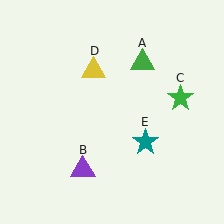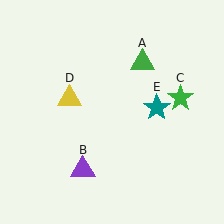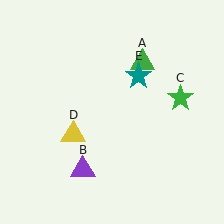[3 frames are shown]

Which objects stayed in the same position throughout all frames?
Green triangle (object A) and purple triangle (object B) and green star (object C) remained stationary.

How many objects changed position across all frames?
2 objects changed position: yellow triangle (object D), teal star (object E).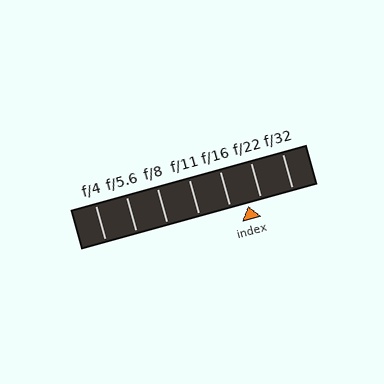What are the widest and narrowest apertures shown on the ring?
The widest aperture shown is f/4 and the narrowest is f/32.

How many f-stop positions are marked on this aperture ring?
There are 7 f-stop positions marked.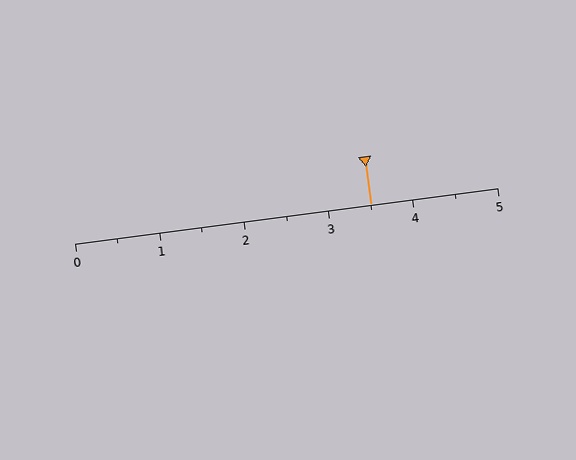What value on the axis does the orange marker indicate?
The marker indicates approximately 3.5.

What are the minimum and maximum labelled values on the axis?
The axis runs from 0 to 5.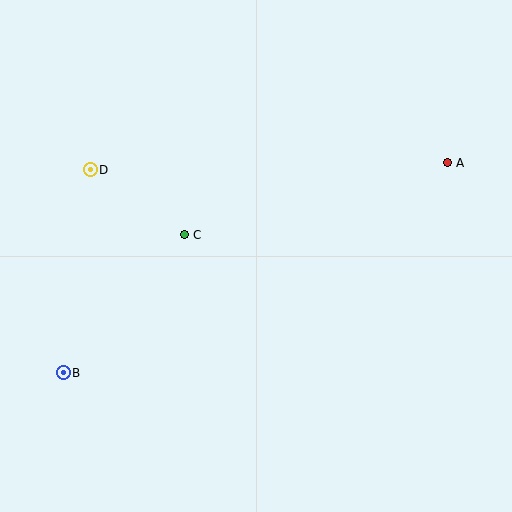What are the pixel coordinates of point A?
Point A is at (447, 163).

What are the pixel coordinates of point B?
Point B is at (63, 373).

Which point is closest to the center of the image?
Point C at (184, 235) is closest to the center.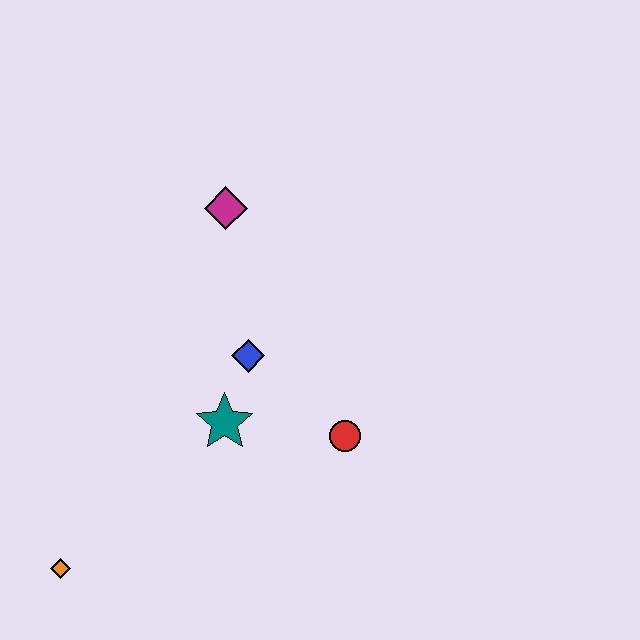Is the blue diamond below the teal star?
No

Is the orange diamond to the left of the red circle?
Yes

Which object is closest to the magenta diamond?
The blue diamond is closest to the magenta diamond.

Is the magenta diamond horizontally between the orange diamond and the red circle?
Yes